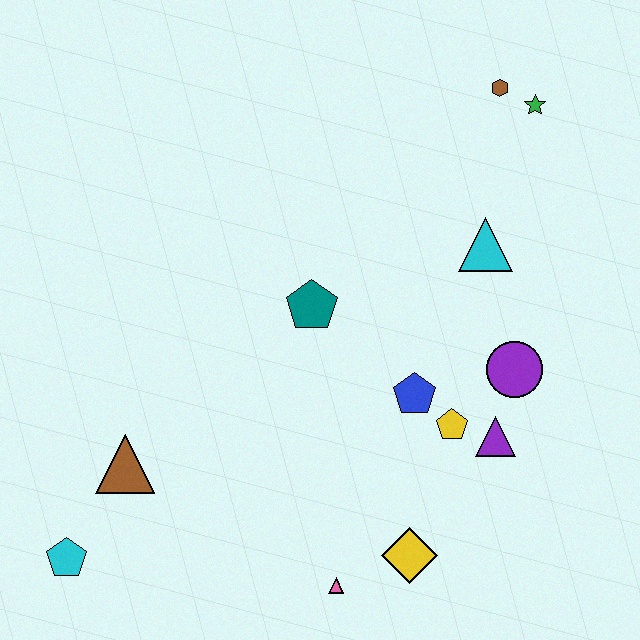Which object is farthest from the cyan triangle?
The cyan pentagon is farthest from the cyan triangle.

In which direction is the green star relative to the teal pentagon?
The green star is to the right of the teal pentagon.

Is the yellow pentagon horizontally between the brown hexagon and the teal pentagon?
Yes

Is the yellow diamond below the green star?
Yes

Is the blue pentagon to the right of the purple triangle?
No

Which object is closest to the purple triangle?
The yellow pentagon is closest to the purple triangle.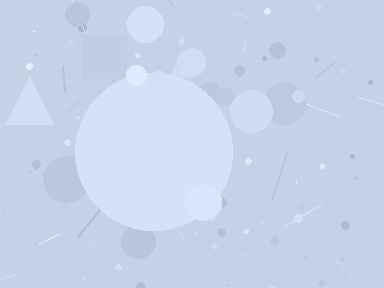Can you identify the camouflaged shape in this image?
The camouflaged shape is a circle.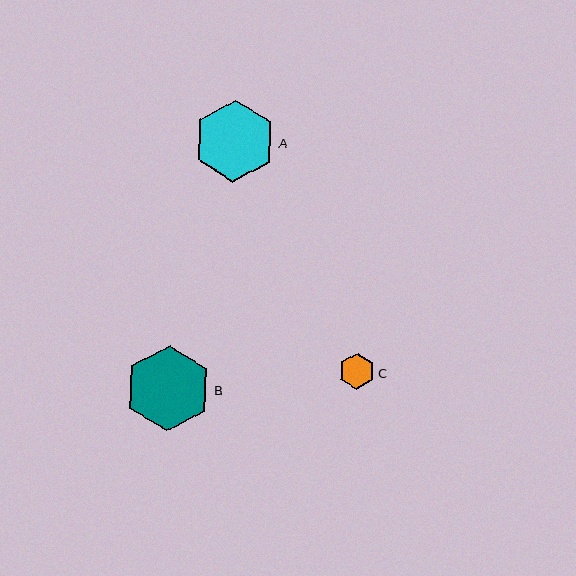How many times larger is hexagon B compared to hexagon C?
Hexagon B is approximately 2.4 times the size of hexagon C.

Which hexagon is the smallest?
Hexagon C is the smallest with a size of approximately 36 pixels.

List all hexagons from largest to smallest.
From largest to smallest: B, A, C.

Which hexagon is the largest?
Hexagon B is the largest with a size of approximately 86 pixels.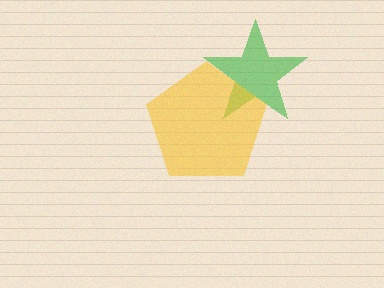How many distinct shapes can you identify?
There are 2 distinct shapes: a green star, a yellow pentagon.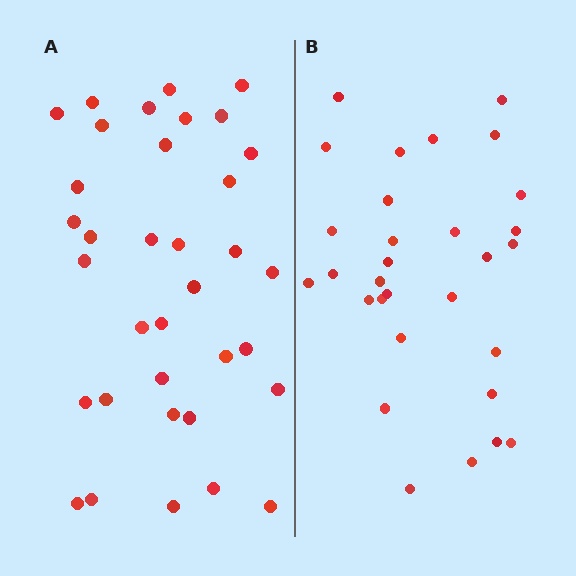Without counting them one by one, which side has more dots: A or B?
Region A (the left region) has more dots.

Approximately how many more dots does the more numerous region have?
Region A has about 5 more dots than region B.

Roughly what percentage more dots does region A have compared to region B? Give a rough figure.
About 15% more.